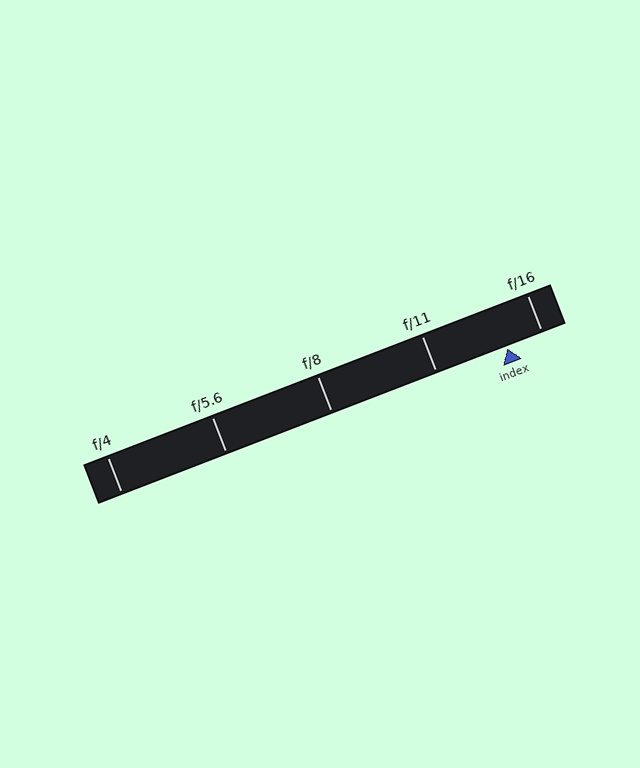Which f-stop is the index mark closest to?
The index mark is closest to f/16.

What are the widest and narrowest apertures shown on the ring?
The widest aperture shown is f/4 and the narrowest is f/16.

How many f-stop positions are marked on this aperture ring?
There are 5 f-stop positions marked.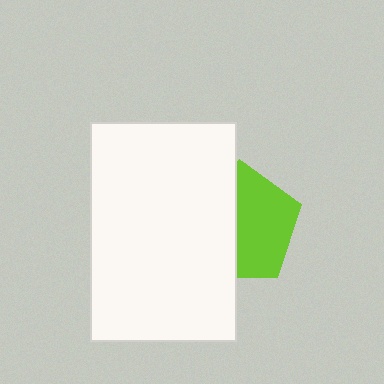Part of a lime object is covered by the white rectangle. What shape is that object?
It is a pentagon.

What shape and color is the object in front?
The object in front is a white rectangle.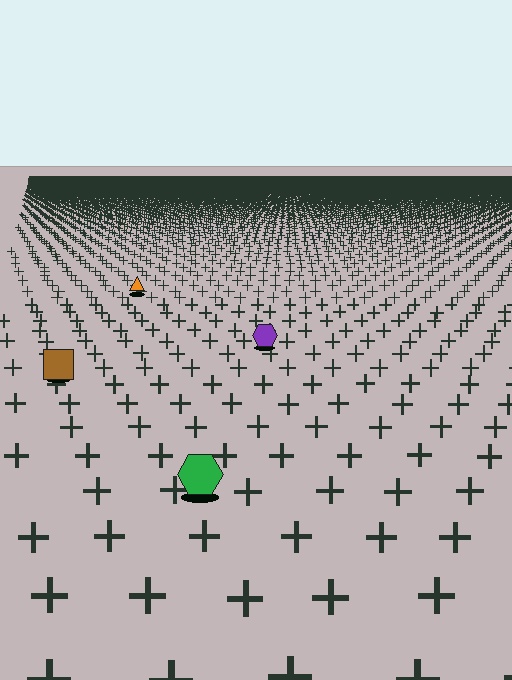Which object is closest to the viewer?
The green hexagon is closest. The texture marks near it are larger and more spread out.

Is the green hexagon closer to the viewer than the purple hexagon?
Yes. The green hexagon is closer — you can tell from the texture gradient: the ground texture is coarser near it.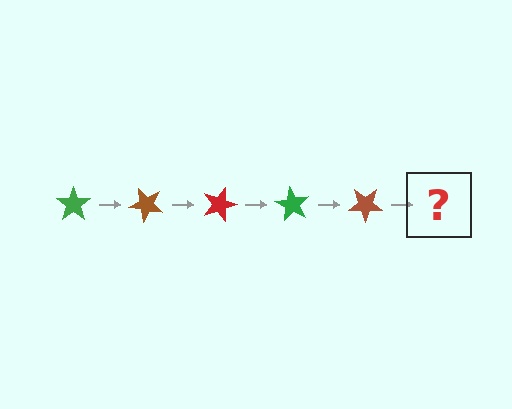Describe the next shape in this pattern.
It should be a red star, rotated 225 degrees from the start.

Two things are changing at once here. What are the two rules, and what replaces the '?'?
The two rules are that it rotates 45 degrees each step and the color cycles through green, brown, and red. The '?' should be a red star, rotated 225 degrees from the start.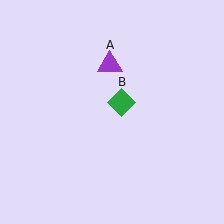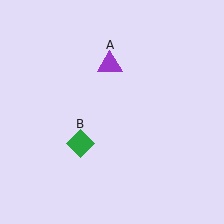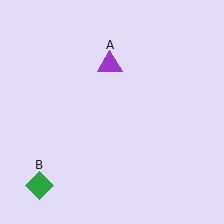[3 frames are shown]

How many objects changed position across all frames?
1 object changed position: green diamond (object B).